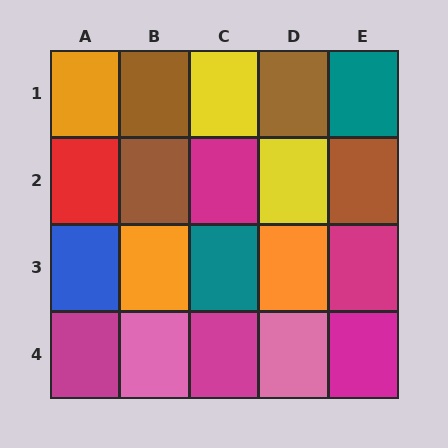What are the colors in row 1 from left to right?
Orange, brown, yellow, brown, teal.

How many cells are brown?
4 cells are brown.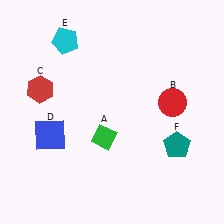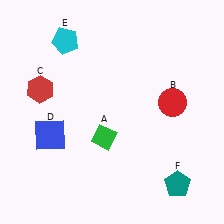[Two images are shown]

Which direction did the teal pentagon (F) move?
The teal pentagon (F) moved down.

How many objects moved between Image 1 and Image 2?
1 object moved between the two images.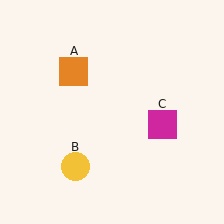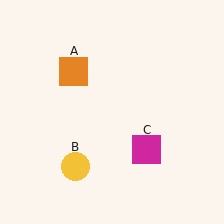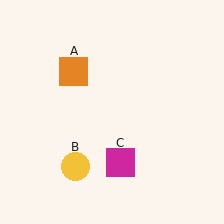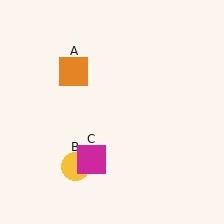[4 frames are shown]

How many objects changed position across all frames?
1 object changed position: magenta square (object C).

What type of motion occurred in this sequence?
The magenta square (object C) rotated clockwise around the center of the scene.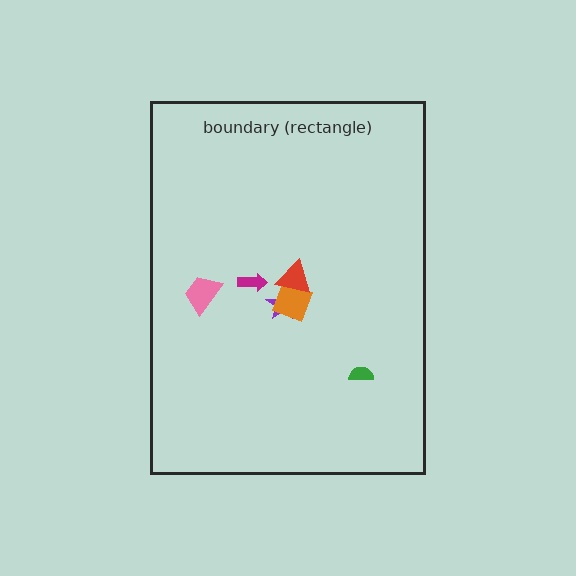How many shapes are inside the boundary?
6 inside, 0 outside.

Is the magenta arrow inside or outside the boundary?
Inside.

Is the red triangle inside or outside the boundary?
Inside.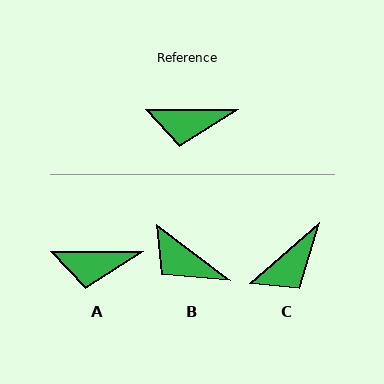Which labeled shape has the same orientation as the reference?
A.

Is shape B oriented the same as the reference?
No, it is off by about 37 degrees.